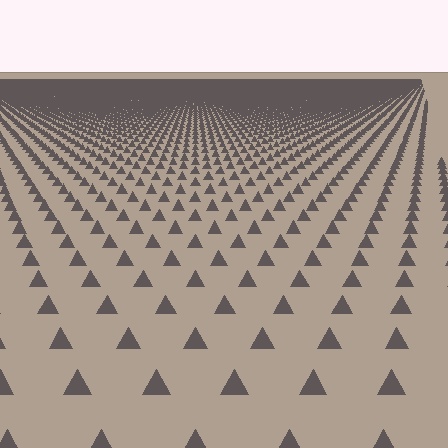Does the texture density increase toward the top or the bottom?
Density increases toward the top.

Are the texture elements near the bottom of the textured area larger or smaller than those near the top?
Larger. Near the bottom, elements are closer to the viewer and appear at a bigger on-screen size.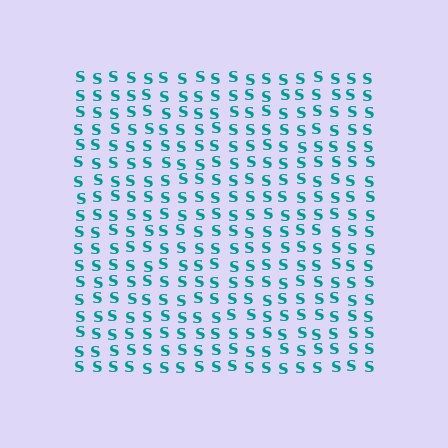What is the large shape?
The large shape is a square.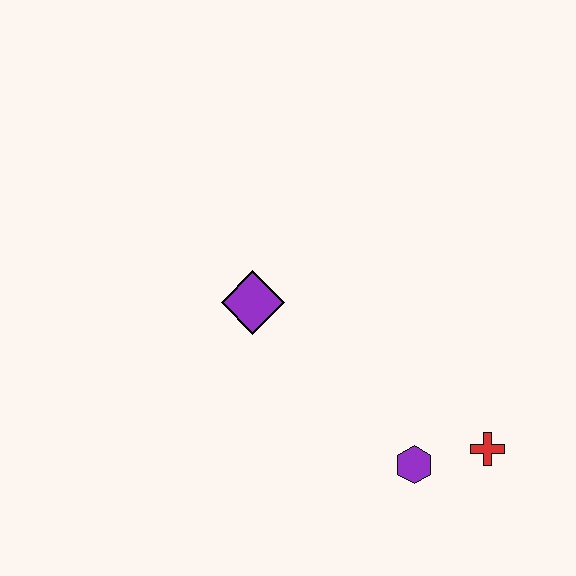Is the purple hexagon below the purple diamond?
Yes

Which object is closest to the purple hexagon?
The red cross is closest to the purple hexagon.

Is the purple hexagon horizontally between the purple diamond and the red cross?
Yes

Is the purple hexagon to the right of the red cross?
No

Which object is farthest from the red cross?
The purple diamond is farthest from the red cross.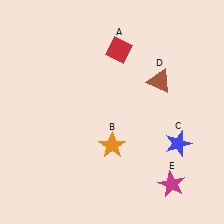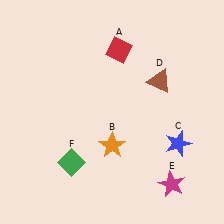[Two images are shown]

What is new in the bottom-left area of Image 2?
A green diamond (F) was added in the bottom-left area of Image 2.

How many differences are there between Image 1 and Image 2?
There is 1 difference between the two images.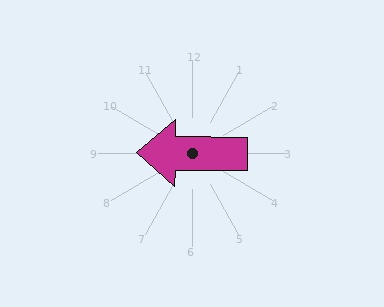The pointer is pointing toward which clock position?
Roughly 9 o'clock.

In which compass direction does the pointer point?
West.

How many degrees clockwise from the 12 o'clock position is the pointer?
Approximately 271 degrees.